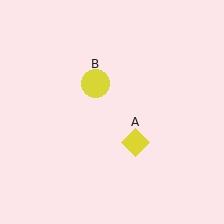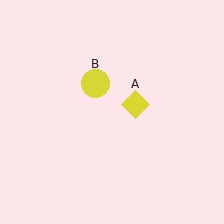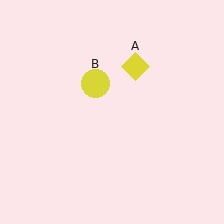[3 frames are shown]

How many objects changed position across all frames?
1 object changed position: yellow diamond (object A).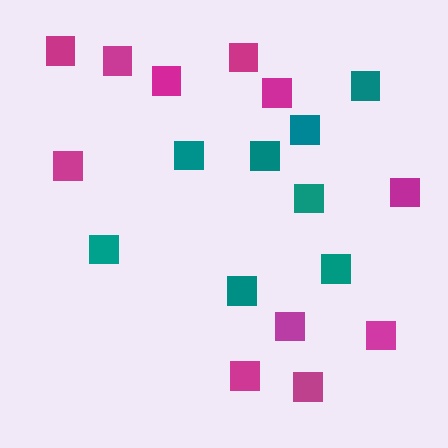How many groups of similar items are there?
There are 2 groups: one group of teal squares (8) and one group of magenta squares (11).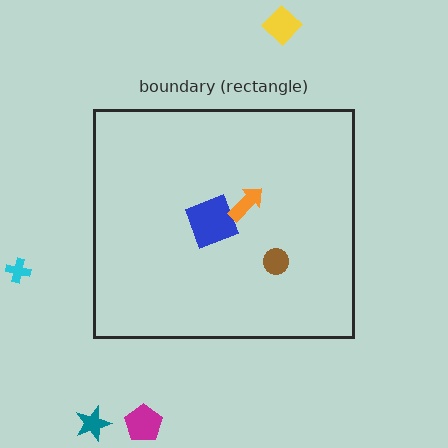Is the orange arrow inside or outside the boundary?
Inside.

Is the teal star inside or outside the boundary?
Outside.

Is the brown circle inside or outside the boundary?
Inside.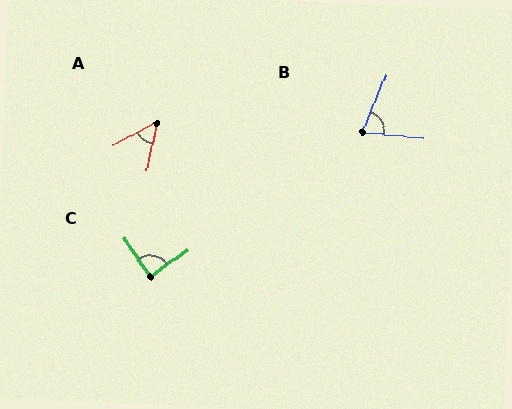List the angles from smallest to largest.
A (50°), B (72°), C (87°).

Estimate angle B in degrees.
Approximately 72 degrees.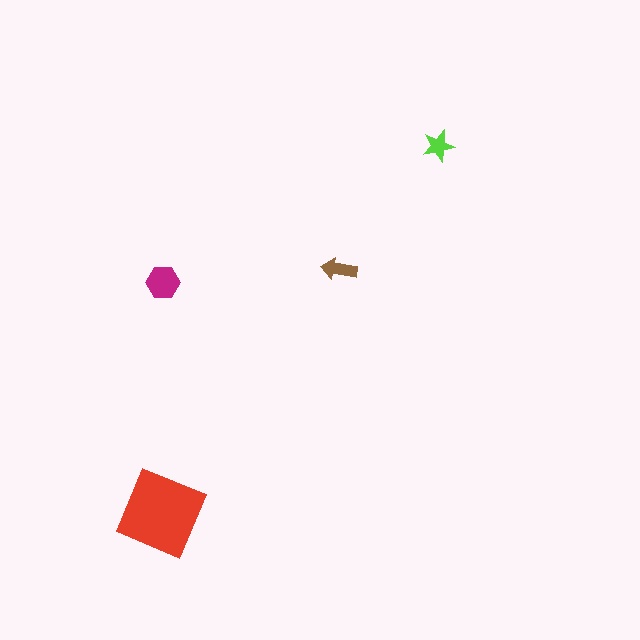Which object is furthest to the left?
The red square is leftmost.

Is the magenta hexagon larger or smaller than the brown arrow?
Larger.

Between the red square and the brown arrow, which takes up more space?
The red square.